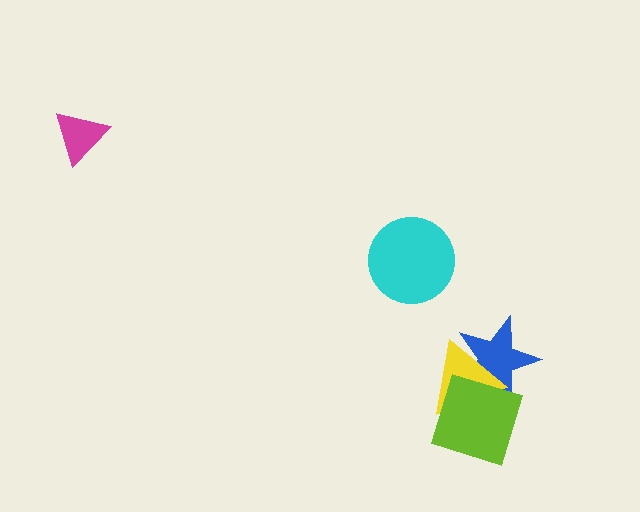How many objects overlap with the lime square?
2 objects overlap with the lime square.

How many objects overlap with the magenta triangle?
0 objects overlap with the magenta triangle.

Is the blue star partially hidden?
Yes, it is partially covered by another shape.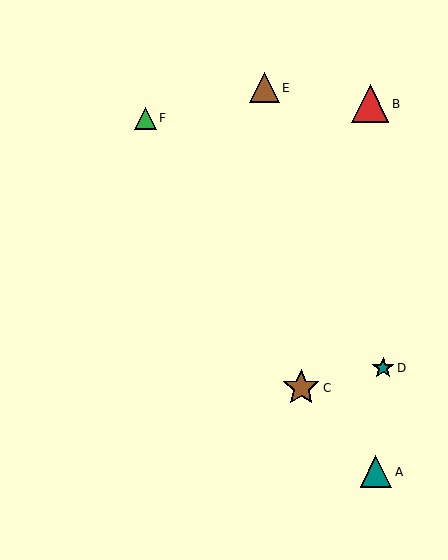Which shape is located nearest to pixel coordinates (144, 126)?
The green triangle (labeled F) at (145, 118) is nearest to that location.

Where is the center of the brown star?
The center of the brown star is at (301, 388).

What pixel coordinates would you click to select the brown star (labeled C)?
Click at (301, 388) to select the brown star C.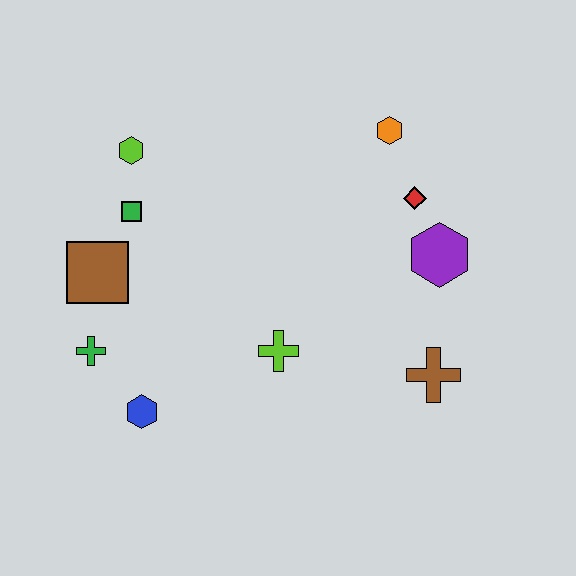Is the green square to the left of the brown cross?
Yes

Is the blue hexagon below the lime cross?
Yes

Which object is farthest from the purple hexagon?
The green cross is farthest from the purple hexagon.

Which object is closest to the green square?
The lime hexagon is closest to the green square.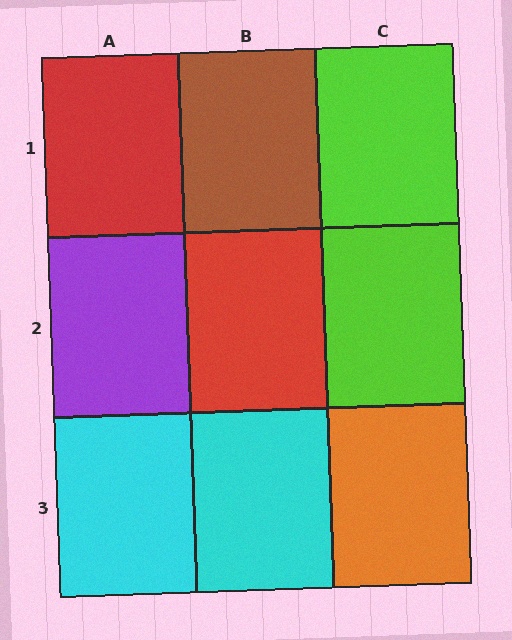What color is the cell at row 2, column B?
Red.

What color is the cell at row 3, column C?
Orange.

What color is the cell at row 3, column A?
Cyan.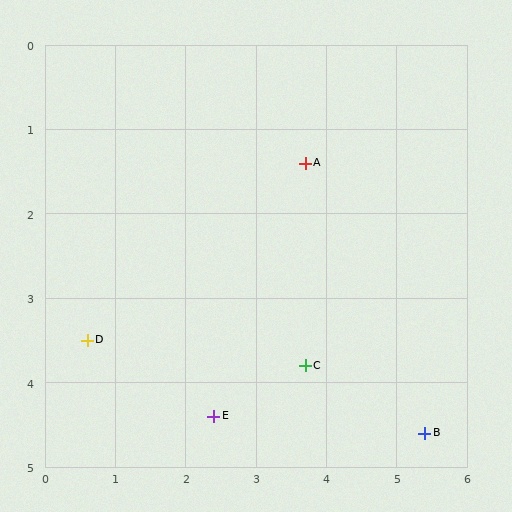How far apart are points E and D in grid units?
Points E and D are about 2.0 grid units apart.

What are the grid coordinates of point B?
Point B is at approximately (5.4, 4.6).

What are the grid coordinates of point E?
Point E is at approximately (2.4, 4.4).